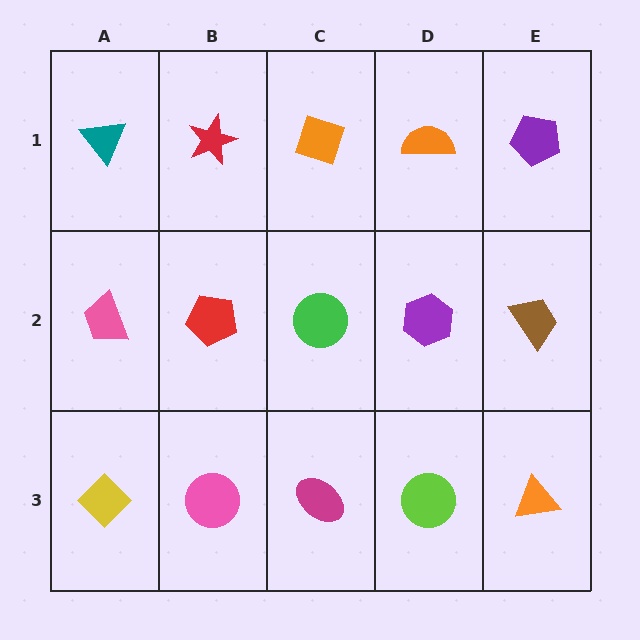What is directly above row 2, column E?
A purple pentagon.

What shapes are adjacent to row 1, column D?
A purple hexagon (row 2, column D), an orange diamond (row 1, column C), a purple pentagon (row 1, column E).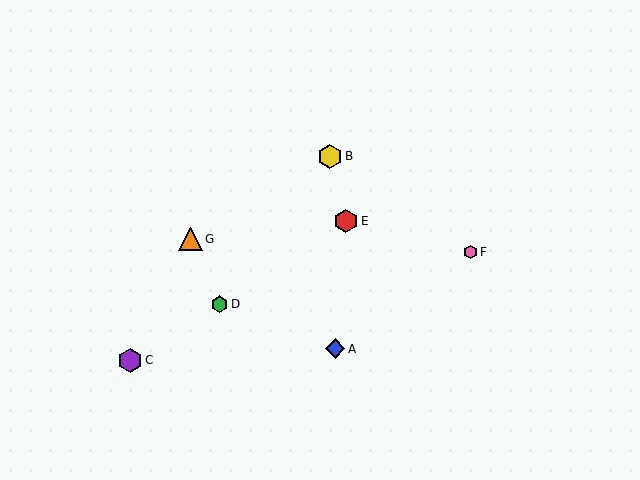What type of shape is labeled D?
Shape D is a green hexagon.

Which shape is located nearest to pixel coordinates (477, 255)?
The pink hexagon (labeled F) at (470, 252) is nearest to that location.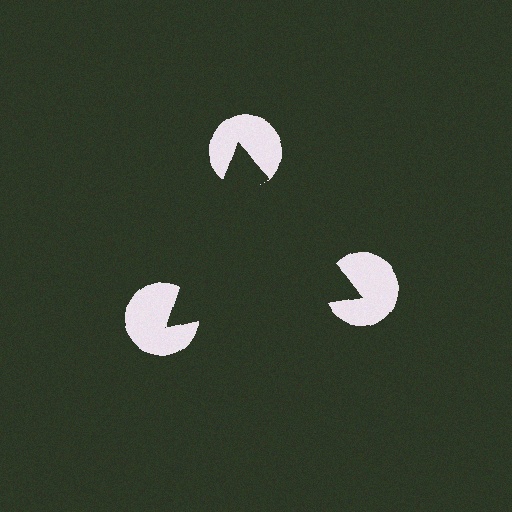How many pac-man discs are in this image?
There are 3 — one at each vertex of the illusory triangle.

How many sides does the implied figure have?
3 sides.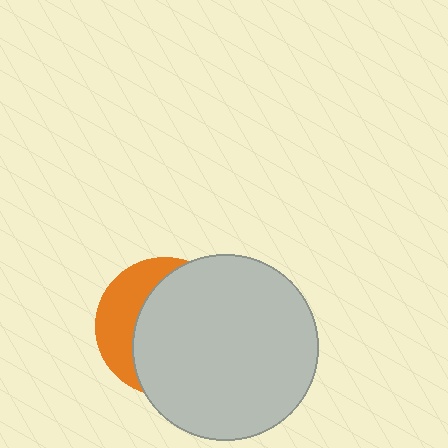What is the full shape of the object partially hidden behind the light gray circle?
The partially hidden object is an orange circle.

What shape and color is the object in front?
The object in front is a light gray circle.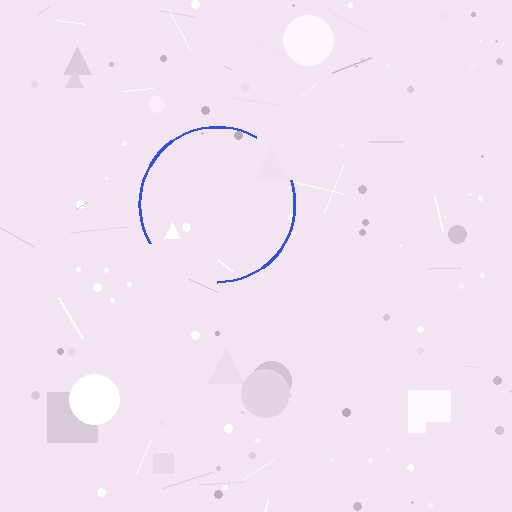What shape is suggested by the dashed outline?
The dashed outline suggests a circle.